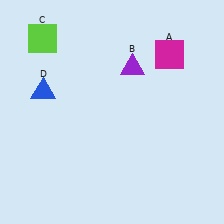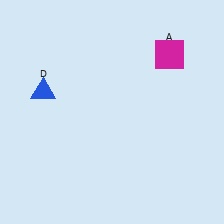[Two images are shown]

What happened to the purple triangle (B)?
The purple triangle (B) was removed in Image 2. It was in the top-right area of Image 1.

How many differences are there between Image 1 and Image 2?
There are 2 differences between the two images.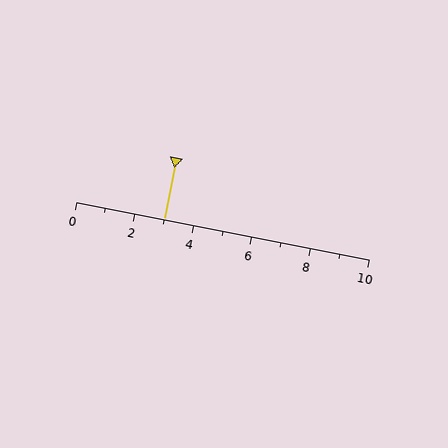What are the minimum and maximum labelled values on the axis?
The axis runs from 0 to 10.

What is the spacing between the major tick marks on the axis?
The major ticks are spaced 2 apart.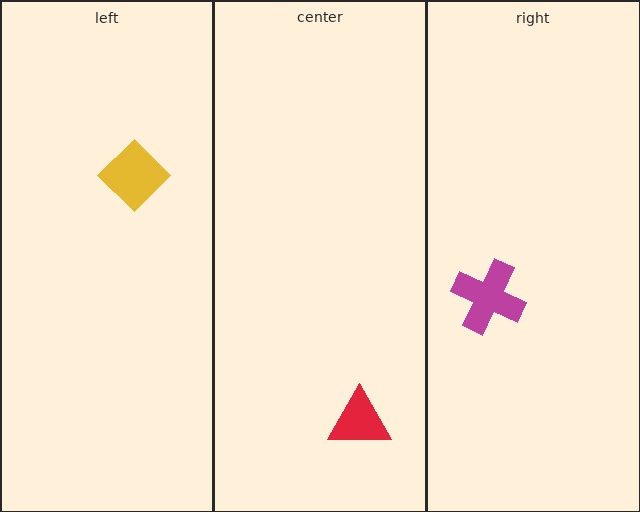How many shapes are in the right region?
1.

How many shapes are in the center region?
1.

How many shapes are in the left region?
1.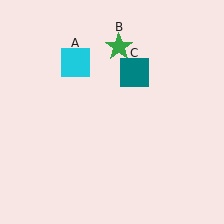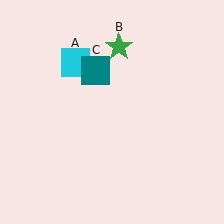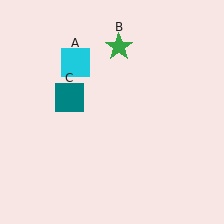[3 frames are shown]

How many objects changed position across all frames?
1 object changed position: teal square (object C).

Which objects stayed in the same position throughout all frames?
Cyan square (object A) and green star (object B) remained stationary.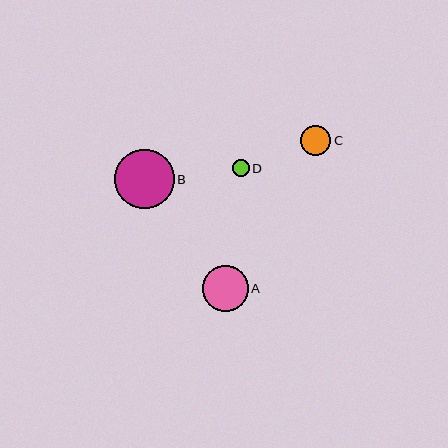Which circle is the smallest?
Circle D is the smallest with a size of approximately 17 pixels.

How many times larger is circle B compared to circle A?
Circle B is approximately 1.3 times the size of circle A.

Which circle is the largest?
Circle B is the largest with a size of approximately 59 pixels.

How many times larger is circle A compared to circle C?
Circle A is approximately 1.5 times the size of circle C.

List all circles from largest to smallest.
From largest to smallest: B, A, C, D.